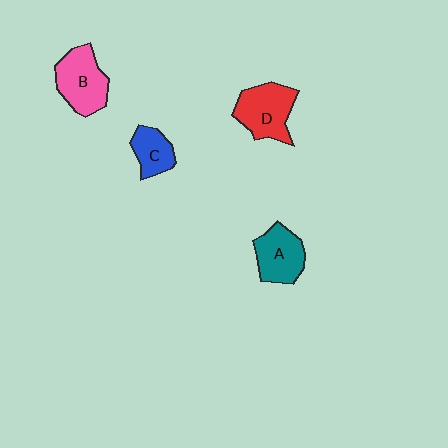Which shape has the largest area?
Shape B (pink).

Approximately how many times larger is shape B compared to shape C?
Approximately 1.7 times.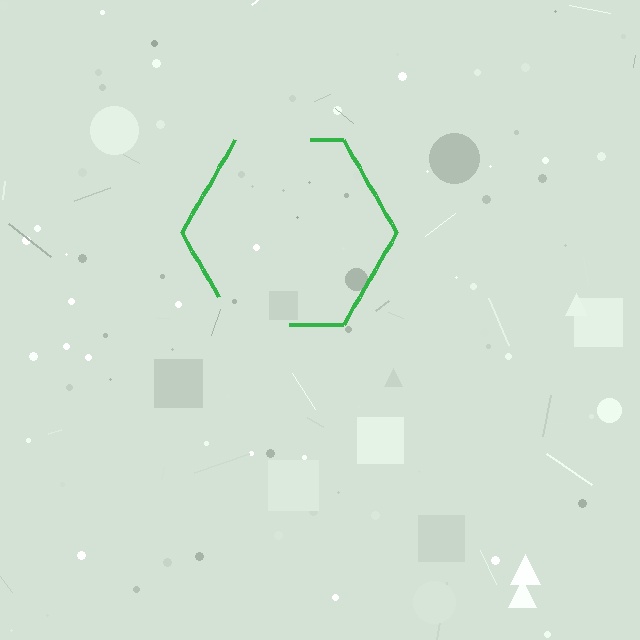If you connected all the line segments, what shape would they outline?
They would outline a hexagon.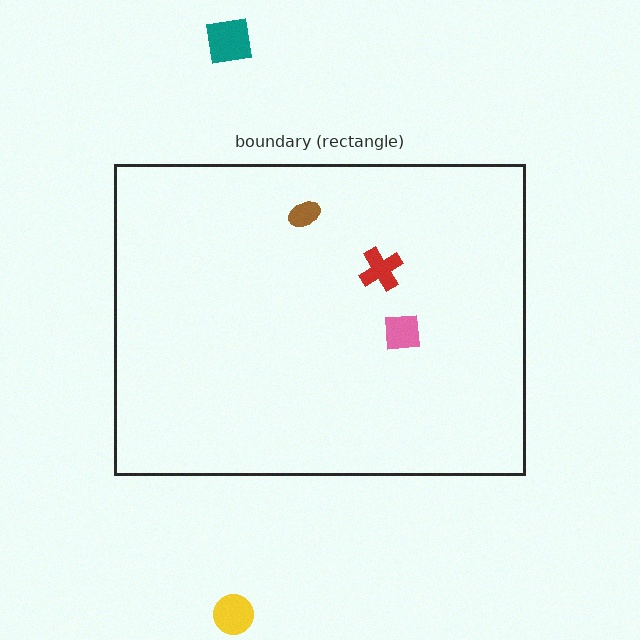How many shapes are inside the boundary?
3 inside, 2 outside.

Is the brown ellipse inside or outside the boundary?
Inside.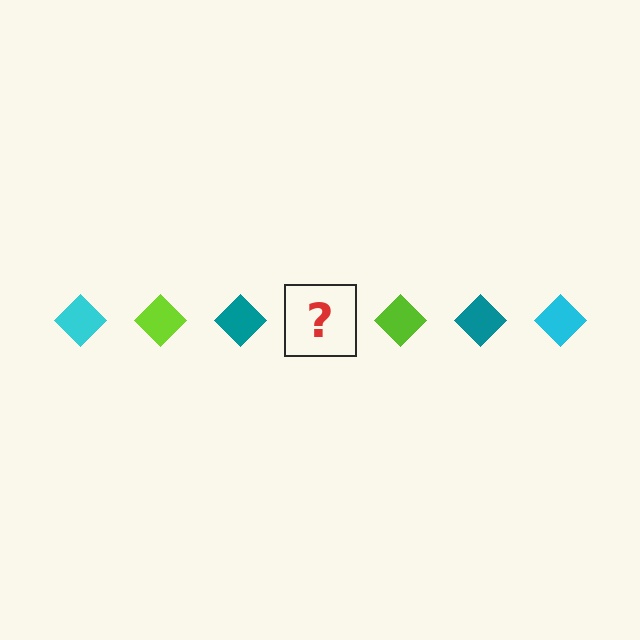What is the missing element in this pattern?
The missing element is a cyan diamond.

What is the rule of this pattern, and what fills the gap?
The rule is that the pattern cycles through cyan, lime, teal diamonds. The gap should be filled with a cyan diamond.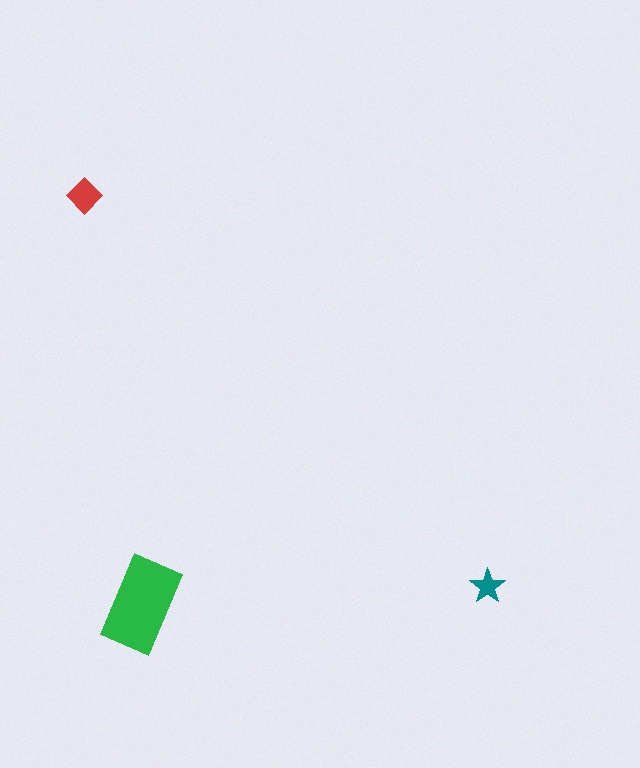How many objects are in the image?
There are 3 objects in the image.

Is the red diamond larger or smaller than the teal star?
Larger.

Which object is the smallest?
The teal star.